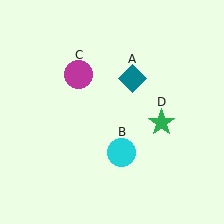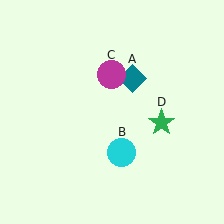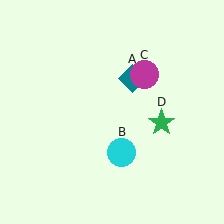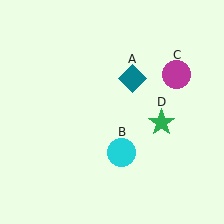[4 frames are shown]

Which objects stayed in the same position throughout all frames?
Teal diamond (object A) and cyan circle (object B) and green star (object D) remained stationary.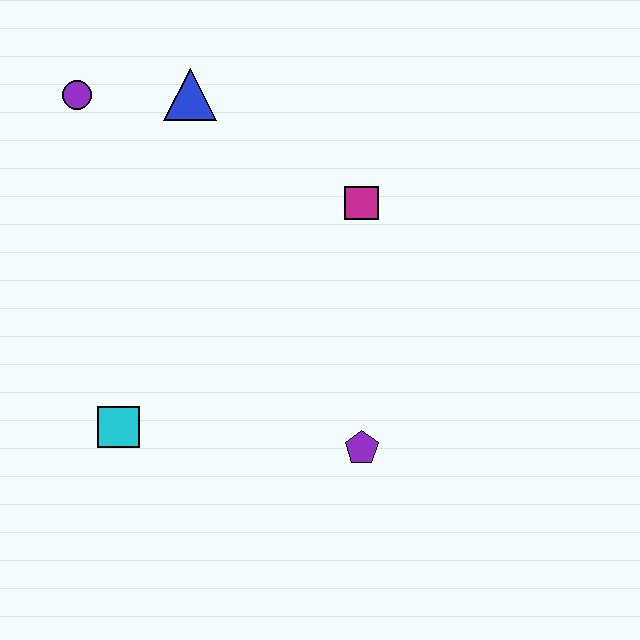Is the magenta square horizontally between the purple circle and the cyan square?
No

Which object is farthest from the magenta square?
The cyan square is farthest from the magenta square.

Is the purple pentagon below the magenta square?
Yes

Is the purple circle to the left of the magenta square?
Yes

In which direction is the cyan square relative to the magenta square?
The cyan square is to the left of the magenta square.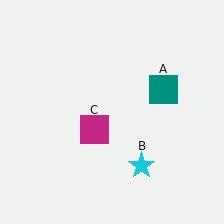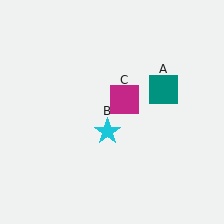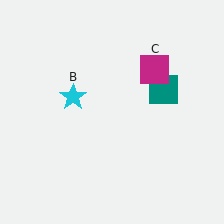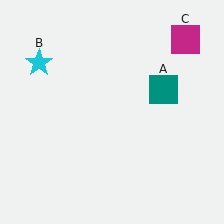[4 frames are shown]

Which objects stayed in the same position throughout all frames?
Teal square (object A) remained stationary.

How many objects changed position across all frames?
2 objects changed position: cyan star (object B), magenta square (object C).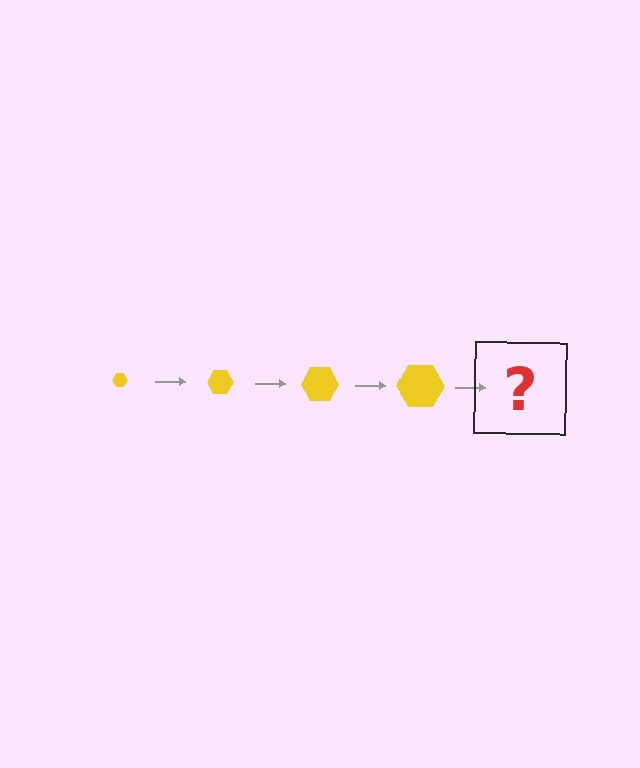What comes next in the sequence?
The next element should be a yellow hexagon, larger than the previous one.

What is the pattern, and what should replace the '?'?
The pattern is that the hexagon gets progressively larger each step. The '?' should be a yellow hexagon, larger than the previous one.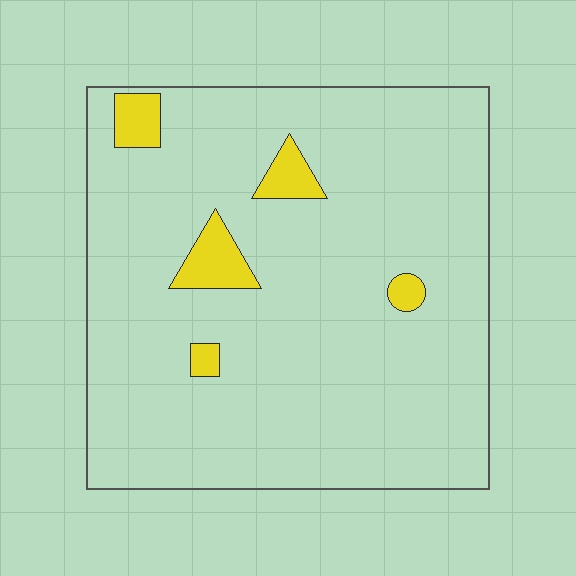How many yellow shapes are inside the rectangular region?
5.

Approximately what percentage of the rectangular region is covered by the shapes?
Approximately 5%.